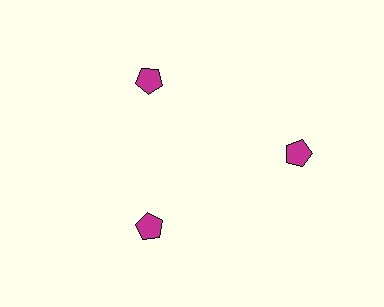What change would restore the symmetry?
The symmetry would be restored by moving it inward, back onto the ring so that all 3 pentagons sit at equal angles and equal distance from the center.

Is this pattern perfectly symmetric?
No. The 3 magenta pentagons are arranged in a ring, but one element near the 3 o'clock position is pushed outward from the center, breaking the 3-fold rotational symmetry.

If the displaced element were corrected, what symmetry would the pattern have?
It would have 3-fold rotational symmetry — the pattern would map onto itself every 120 degrees.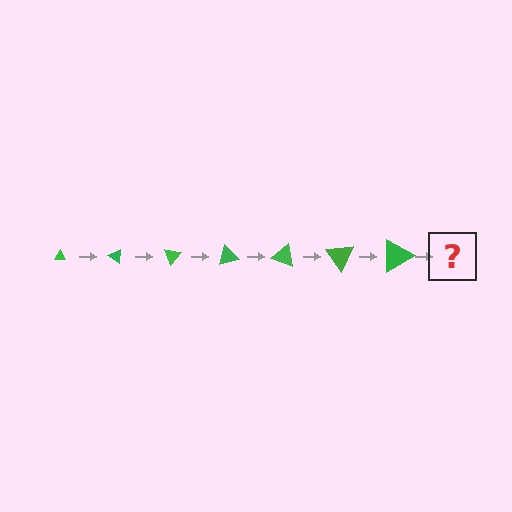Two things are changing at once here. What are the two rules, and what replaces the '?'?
The two rules are that the triangle grows larger each step and it rotates 35 degrees each step. The '?' should be a triangle, larger than the previous one and rotated 245 degrees from the start.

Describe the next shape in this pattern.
It should be a triangle, larger than the previous one and rotated 245 degrees from the start.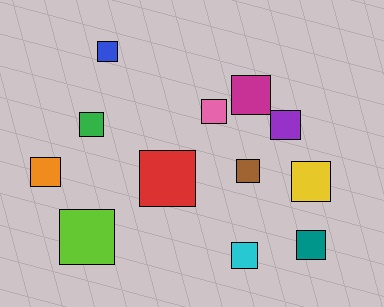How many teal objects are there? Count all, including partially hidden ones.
There is 1 teal object.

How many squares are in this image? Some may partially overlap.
There are 12 squares.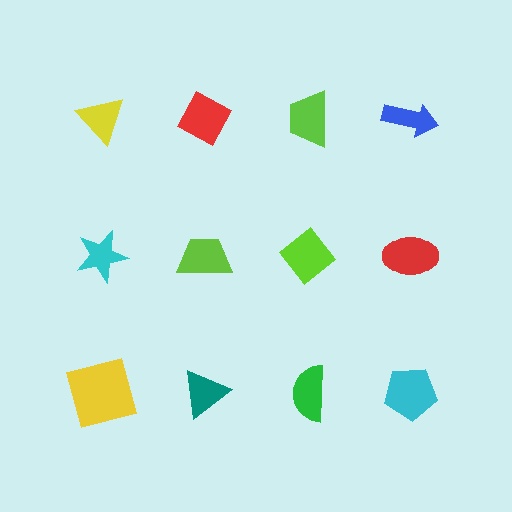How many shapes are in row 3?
4 shapes.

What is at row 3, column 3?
A green semicircle.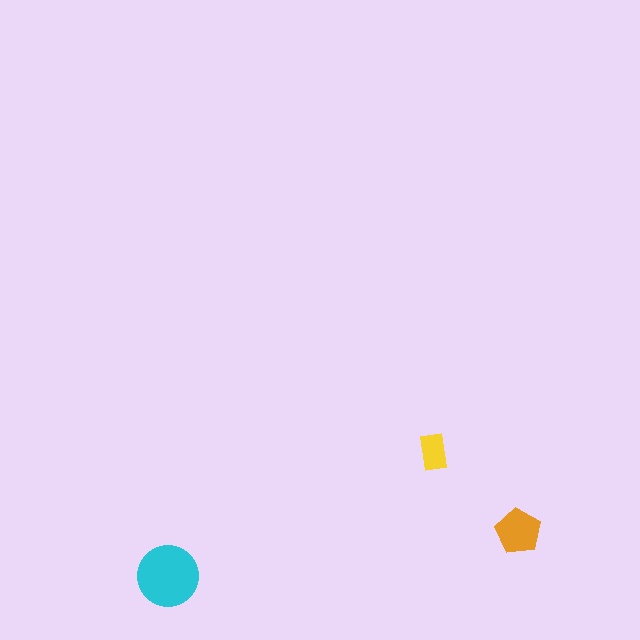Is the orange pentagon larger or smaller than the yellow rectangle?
Larger.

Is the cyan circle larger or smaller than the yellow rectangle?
Larger.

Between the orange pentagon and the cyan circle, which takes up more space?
The cyan circle.